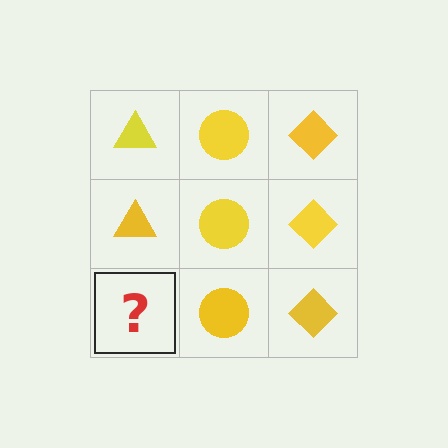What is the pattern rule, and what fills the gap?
The rule is that each column has a consistent shape. The gap should be filled with a yellow triangle.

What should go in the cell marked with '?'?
The missing cell should contain a yellow triangle.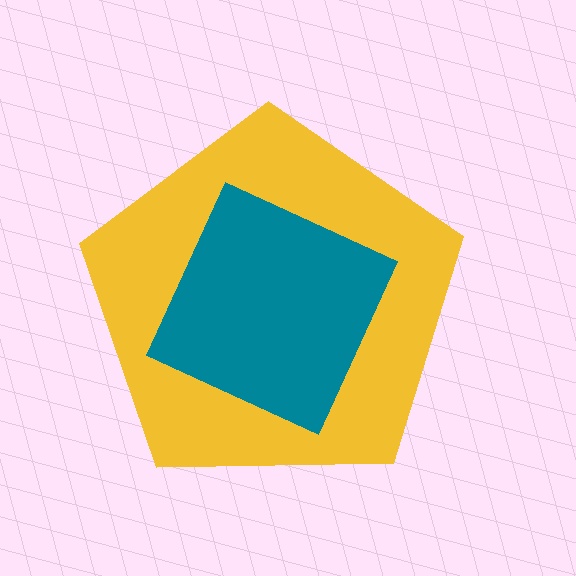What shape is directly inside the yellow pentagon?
The teal square.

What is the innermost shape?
The teal square.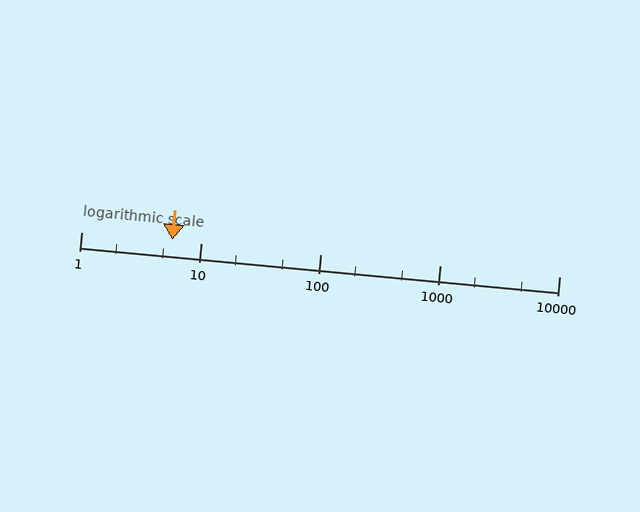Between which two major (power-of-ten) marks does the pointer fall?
The pointer is between 1 and 10.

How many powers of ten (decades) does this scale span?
The scale spans 4 decades, from 1 to 10000.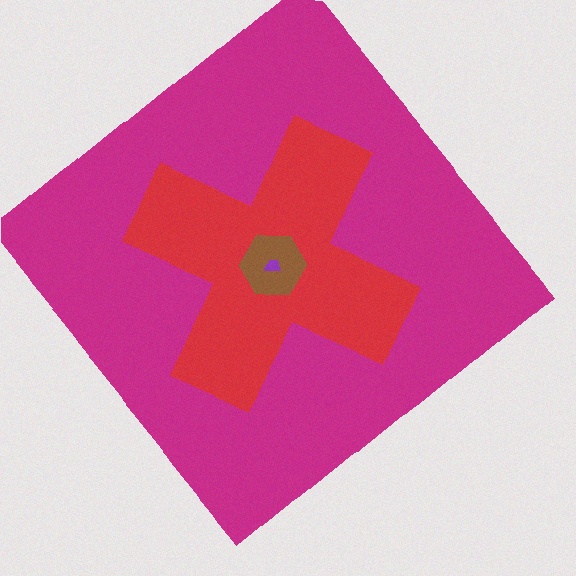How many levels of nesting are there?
4.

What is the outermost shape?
The magenta diamond.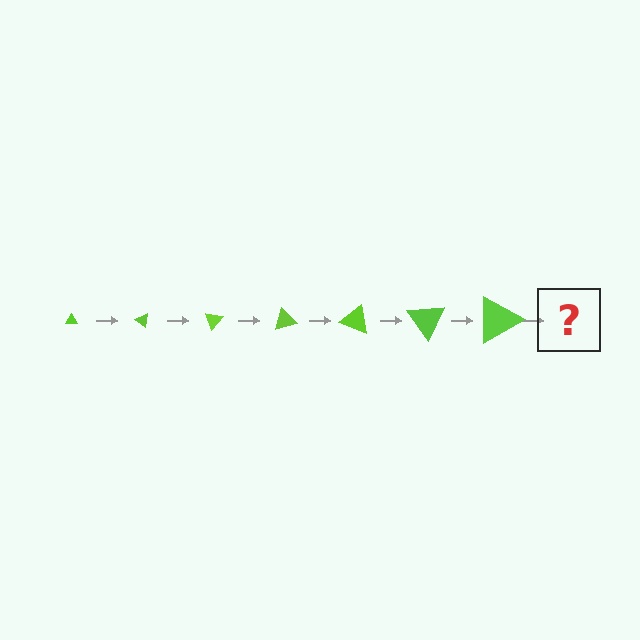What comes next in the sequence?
The next element should be a triangle, larger than the previous one and rotated 245 degrees from the start.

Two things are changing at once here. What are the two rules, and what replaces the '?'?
The two rules are that the triangle grows larger each step and it rotates 35 degrees each step. The '?' should be a triangle, larger than the previous one and rotated 245 degrees from the start.